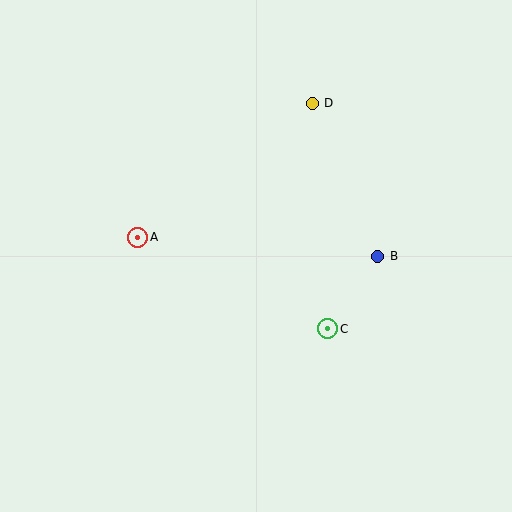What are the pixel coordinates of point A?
Point A is at (138, 237).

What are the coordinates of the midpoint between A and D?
The midpoint between A and D is at (225, 170).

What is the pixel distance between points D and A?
The distance between D and A is 220 pixels.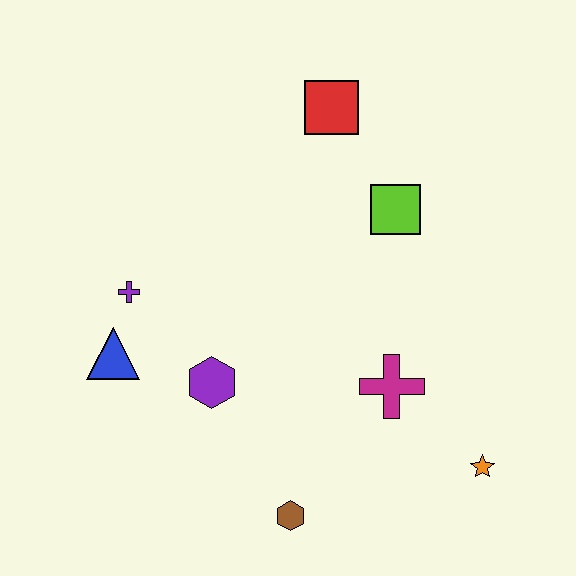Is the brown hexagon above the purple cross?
No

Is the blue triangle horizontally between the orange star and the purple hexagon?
No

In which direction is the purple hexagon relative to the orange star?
The purple hexagon is to the left of the orange star.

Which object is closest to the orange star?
The magenta cross is closest to the orange star.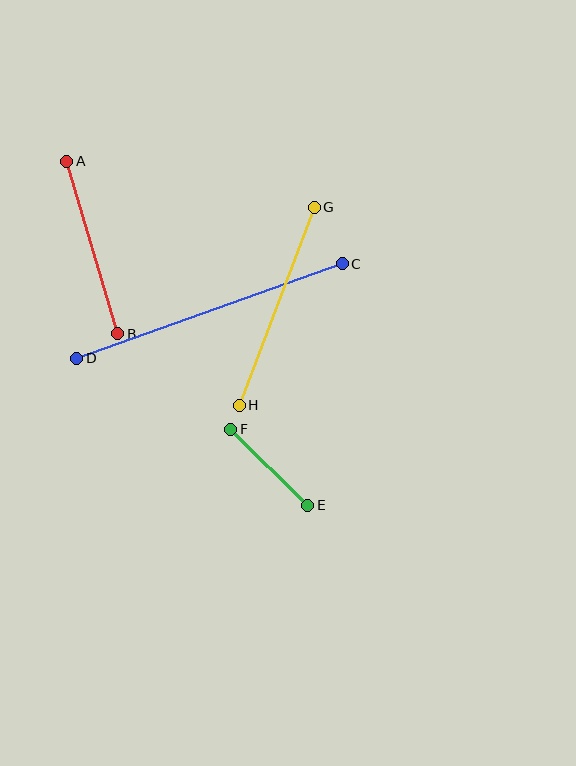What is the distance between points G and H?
The distance is approximately 212 pixels.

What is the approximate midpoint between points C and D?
The midpoint is at approximately (209, 311) pixels.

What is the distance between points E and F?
The distance is approximately 108 pixels.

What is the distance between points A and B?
The distance is approximately 180 pixels.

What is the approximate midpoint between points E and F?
The midpoint is at approximately (269, 467) pixels.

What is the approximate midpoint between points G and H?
The midpoint is at approximately (277, 306) pixels.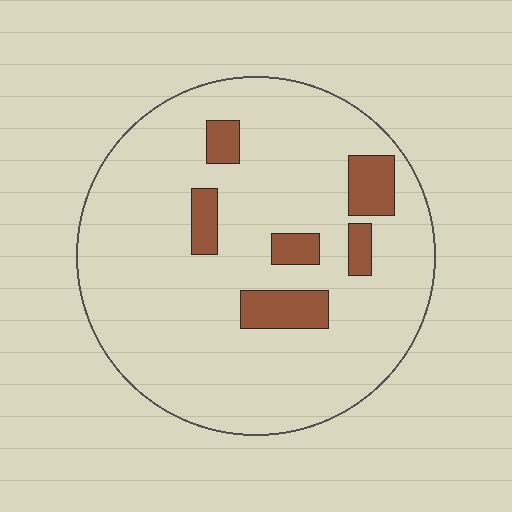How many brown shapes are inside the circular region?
6.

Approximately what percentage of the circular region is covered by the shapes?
Approximately 10%.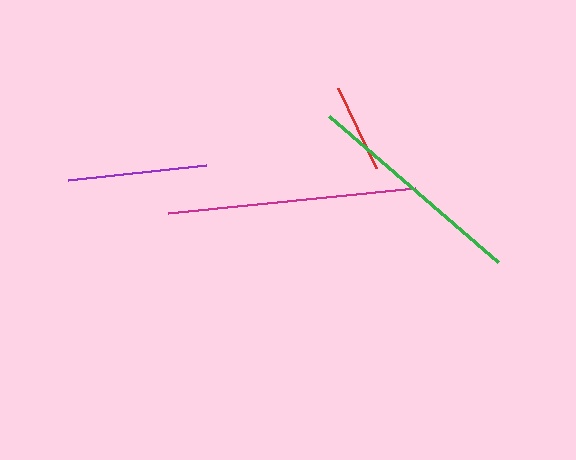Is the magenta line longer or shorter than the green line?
The magenta line is longer than the green line.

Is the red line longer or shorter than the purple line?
The purple line is longer than the red line.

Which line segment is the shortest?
The red line is the shortest at approximately 89 pixels.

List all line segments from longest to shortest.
From longest to shortest: magenta, green, purple, red.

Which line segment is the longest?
The magenta line is the longest at approximately 248 pixels.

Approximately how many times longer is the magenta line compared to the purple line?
The magenta line is approximately 1.8 times the length of the purple line.